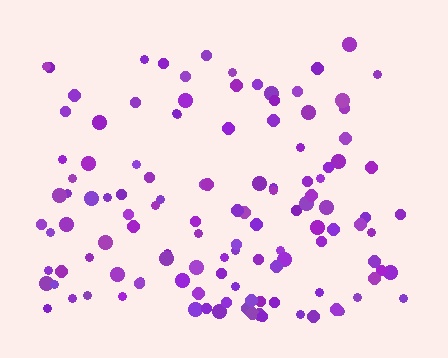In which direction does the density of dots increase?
From top to bottom, with the bottom side densest.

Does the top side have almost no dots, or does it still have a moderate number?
Still a moderate number, just noticeably fewer than the bottom.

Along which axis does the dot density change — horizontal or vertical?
Vertical.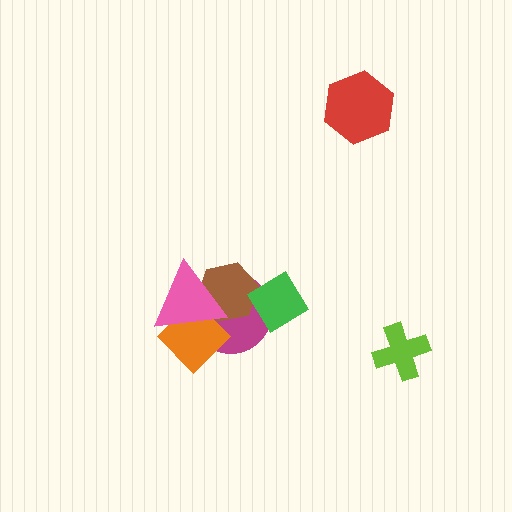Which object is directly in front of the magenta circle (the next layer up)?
The brown hexagon is directly in front of the magenta circle.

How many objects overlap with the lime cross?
0 objects overlap with the lime cross.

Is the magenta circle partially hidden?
Yes, it is partially covered by another shape.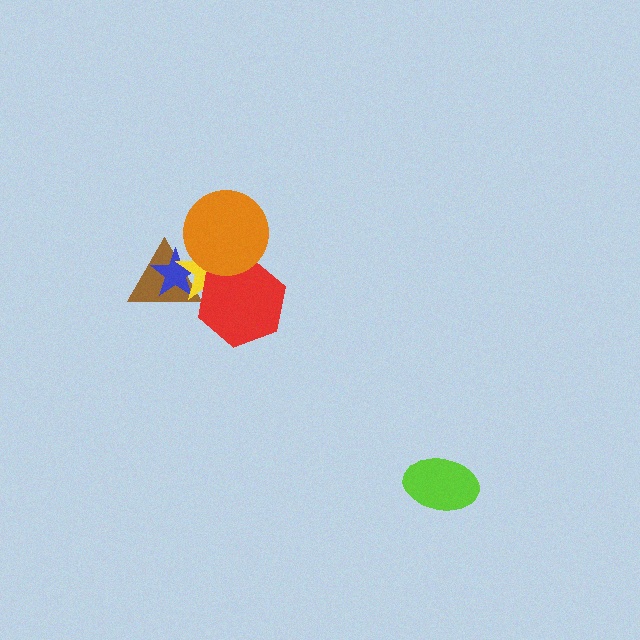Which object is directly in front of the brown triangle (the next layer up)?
The blue star is directly in front of the brown triangle.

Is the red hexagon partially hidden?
Yes, it is partially covered by another shape.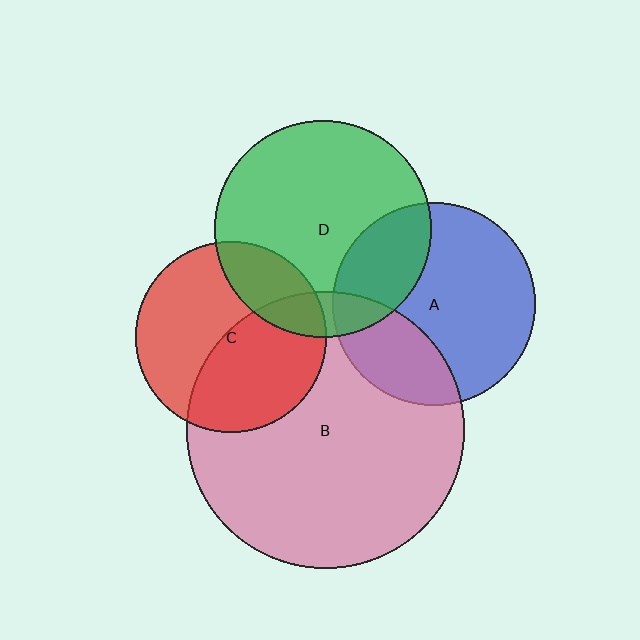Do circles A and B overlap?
Yes.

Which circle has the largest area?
Circle B (pink).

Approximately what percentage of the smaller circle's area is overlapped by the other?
Approximately 25%.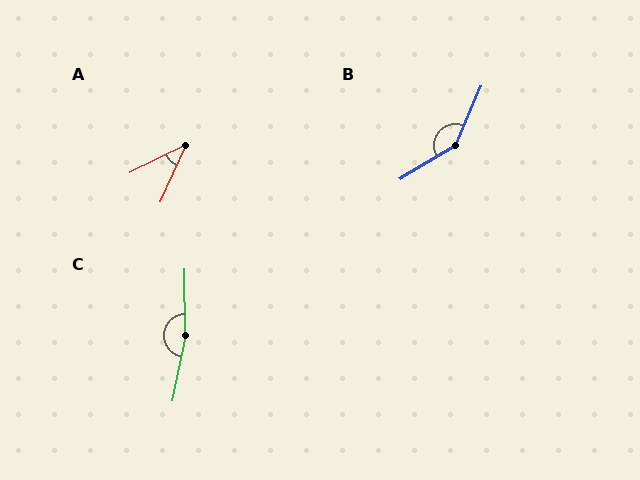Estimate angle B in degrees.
Approximately 144 degrees.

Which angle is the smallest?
A, at approximately 39 degrees.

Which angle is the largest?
C, at approximately 167 degrees.